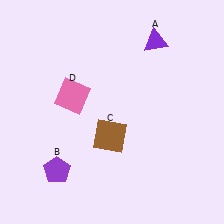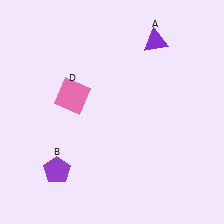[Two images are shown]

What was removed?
The brown square (C) was removed in Image 2.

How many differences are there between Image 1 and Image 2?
There is 1 difference between the two images.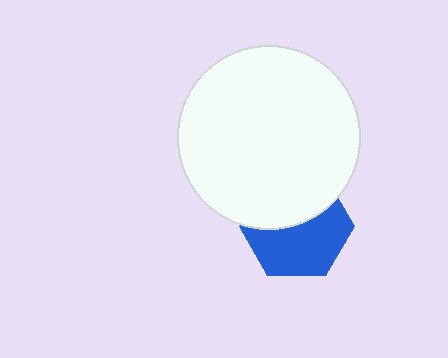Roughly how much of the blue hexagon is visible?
About half of it is visible (roughly 56%).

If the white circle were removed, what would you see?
You would see the complete blue hexagon.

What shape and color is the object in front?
The object in front is a white circle.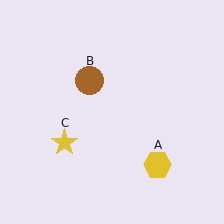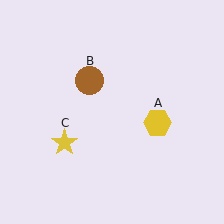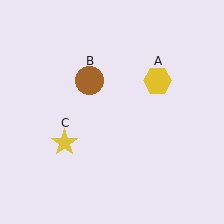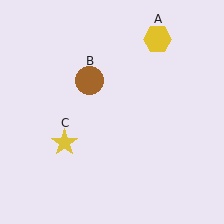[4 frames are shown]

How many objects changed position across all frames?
1 object changed position: yellow hexagon (object A).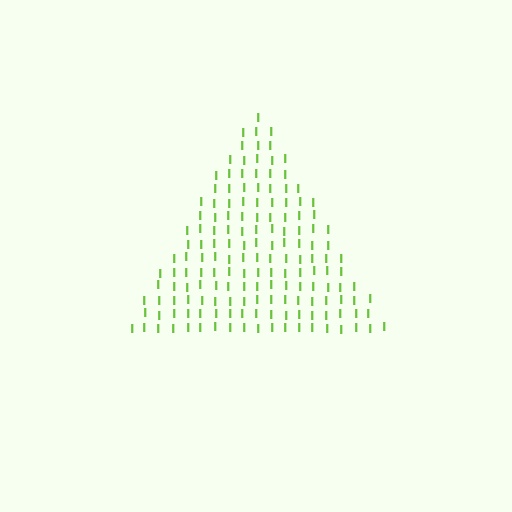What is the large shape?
The large shape is a triangle.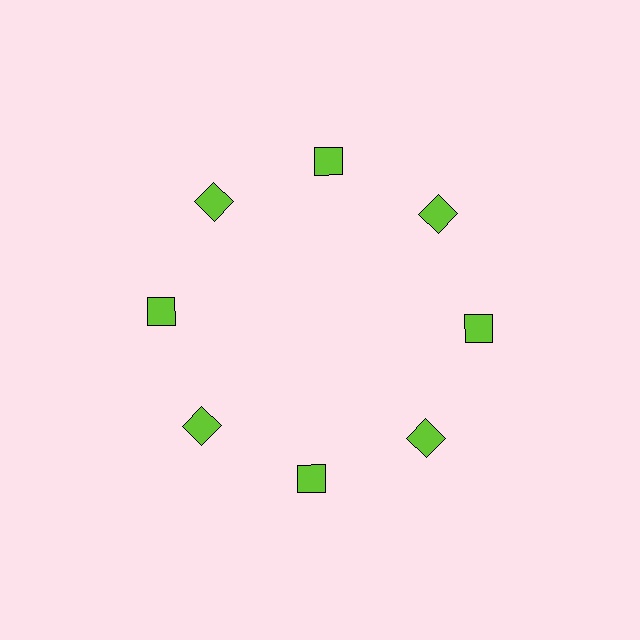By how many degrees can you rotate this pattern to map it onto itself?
The pattern maps onto itself every 45 degrees of rotation.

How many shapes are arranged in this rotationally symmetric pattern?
There are 8 shapes, arranged in 8 groups of 1.